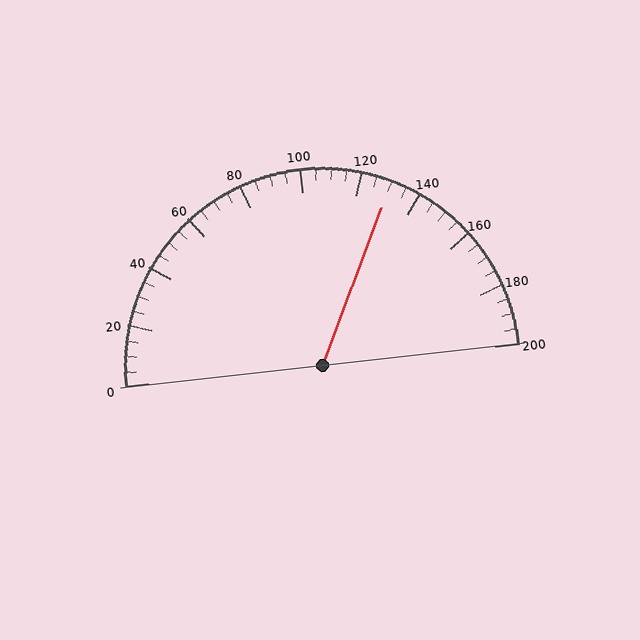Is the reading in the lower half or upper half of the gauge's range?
The reading is in the upper half of the range (0 to 200).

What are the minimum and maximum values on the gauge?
The gauge ranges from 0 to 200.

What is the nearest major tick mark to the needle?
The nearest major tick mark is 120.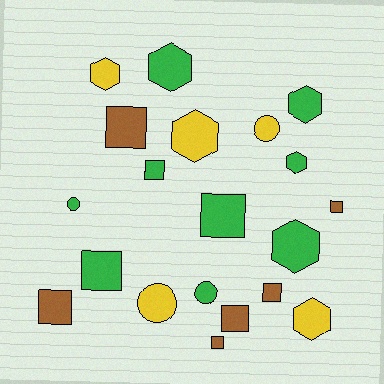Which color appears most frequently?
Green, with 9 objects.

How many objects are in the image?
There are 20 objects.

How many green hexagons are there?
There are 4 green hexagons.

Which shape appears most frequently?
Square, with 9 objects.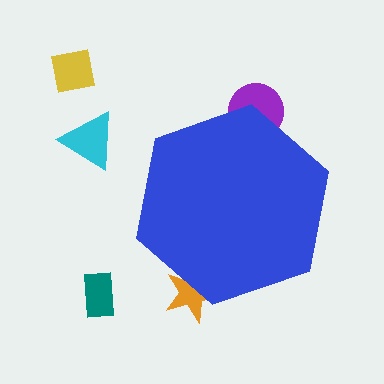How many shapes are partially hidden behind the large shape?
2 shapes are partially hidden.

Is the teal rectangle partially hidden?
No, the teal rectangle is fully visible.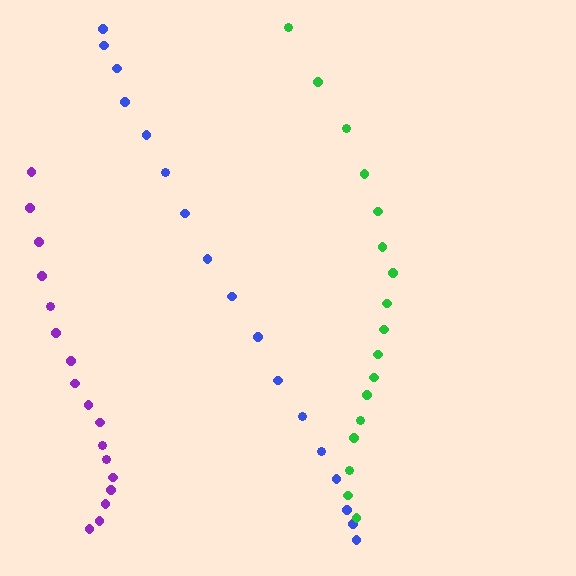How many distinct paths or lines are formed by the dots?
There are 3 distinct paths.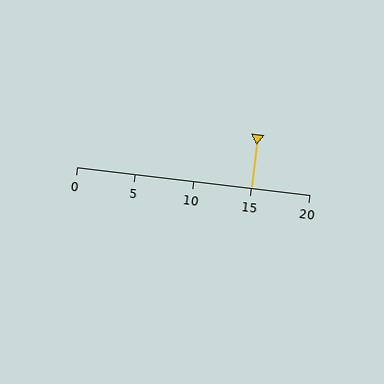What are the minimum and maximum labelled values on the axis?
The axis runs from 0 to 20.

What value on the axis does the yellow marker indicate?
The marker indicates approximately 15.